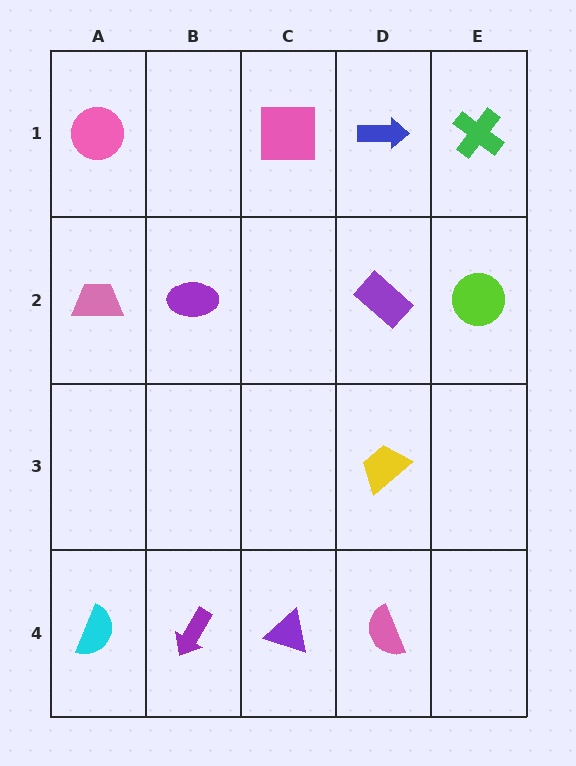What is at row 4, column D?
A pink semicircle.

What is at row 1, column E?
A green cross.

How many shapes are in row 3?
1 shape.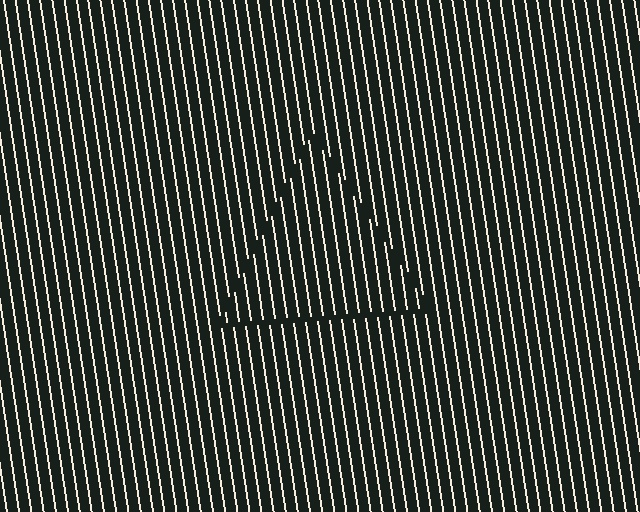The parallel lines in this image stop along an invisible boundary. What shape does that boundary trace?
An illusory triangle. The interior of the shape contains the same grating, shifted by half a period — the contour is defined by the phase discontinuity where line-ends from the inner and outer gratings abut.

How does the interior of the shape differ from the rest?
The interior of the shape contains the same grating, shifted by half a period — the contour is defined by the phase discontinuity where line-ends from the inner and outer gratings abut.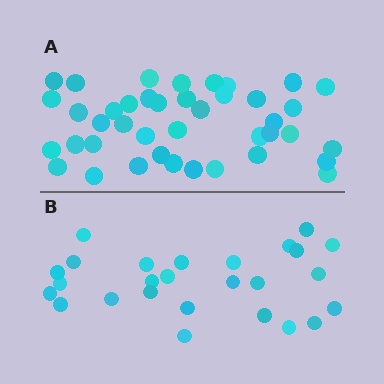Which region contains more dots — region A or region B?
Region A (the top region) has more dots.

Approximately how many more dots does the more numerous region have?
Region A has approximately 15 more dots than region B.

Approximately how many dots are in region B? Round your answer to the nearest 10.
About 30 dots. (The exact count is 26, which rounds to 30.)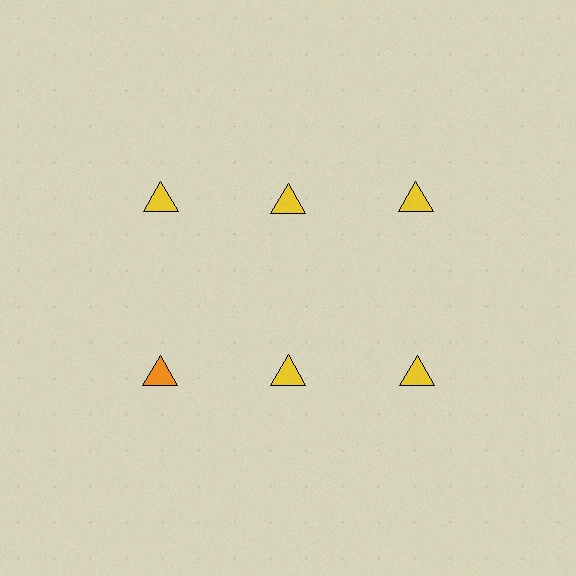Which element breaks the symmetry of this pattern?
The orange triangle in the second row, leftmost column breaks the symmetry. All other shapes are yellow triangles.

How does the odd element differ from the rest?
It has a different color: orange instead of yellow.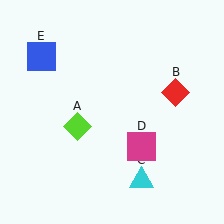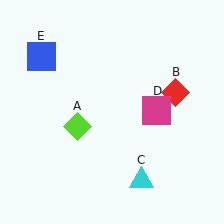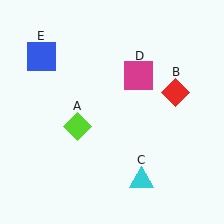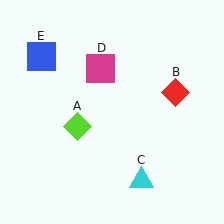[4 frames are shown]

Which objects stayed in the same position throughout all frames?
Lime diamond (object A) and red diamond (object B) and cyan triangle (object C) and blue square (object E) remained stationary.